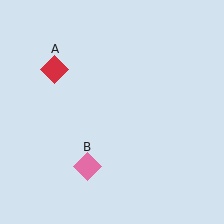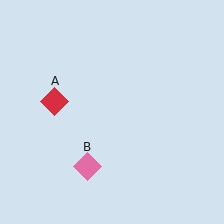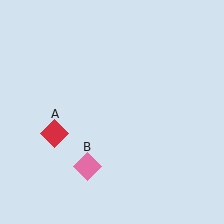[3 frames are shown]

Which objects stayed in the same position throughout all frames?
Pink diamond (object B) remained stationary.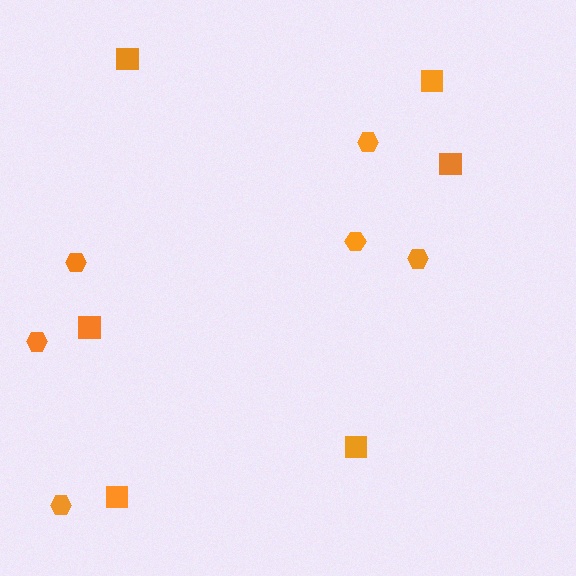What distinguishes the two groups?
There are 2 groups: one group of squares (6) and one group of hexagons (6).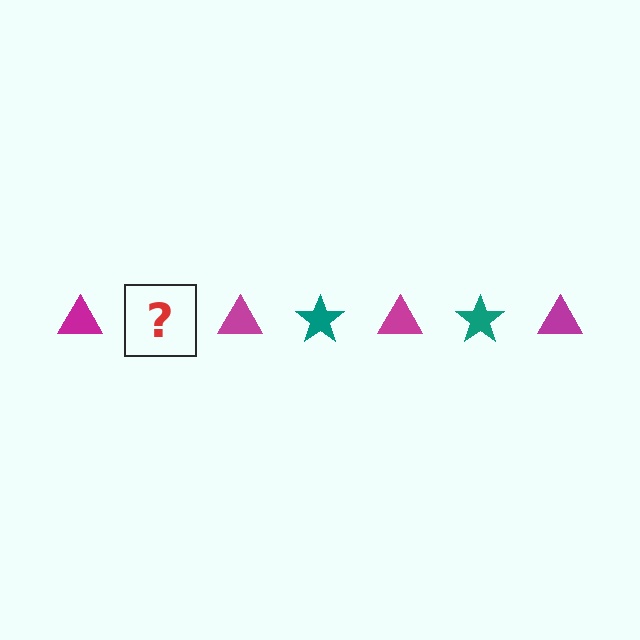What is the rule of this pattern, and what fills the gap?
The rule is that the pattern alternates between magenta triangle and teal star. The gap should be filled with a teal star.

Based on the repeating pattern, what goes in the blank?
The blank should be a teal star.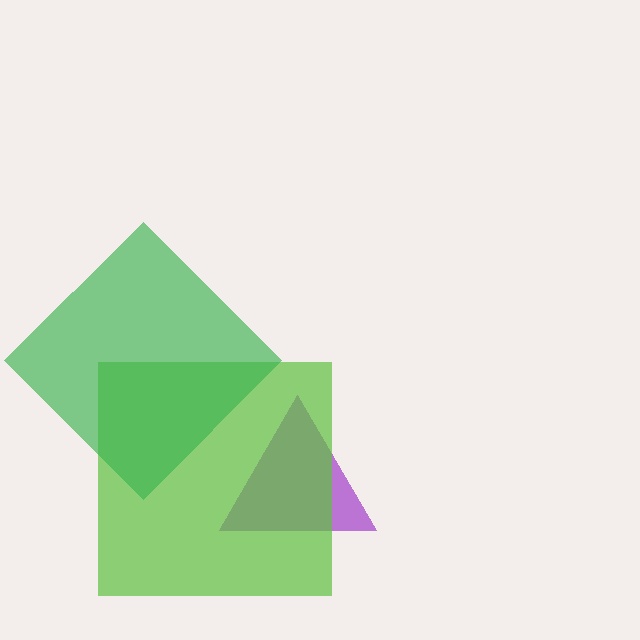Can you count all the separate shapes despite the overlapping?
Yes, there are 3 separate shapes.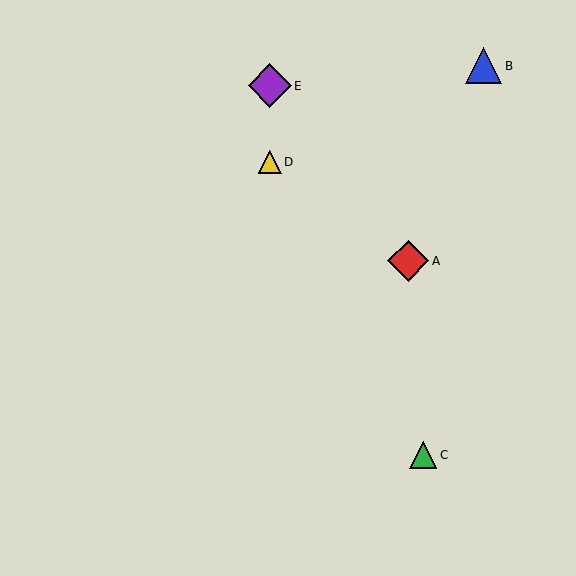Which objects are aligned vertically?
Objects D, E are aligned vertically.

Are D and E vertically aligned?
Yes, both are at x≈270.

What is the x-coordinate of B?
Object B is at x≈484.